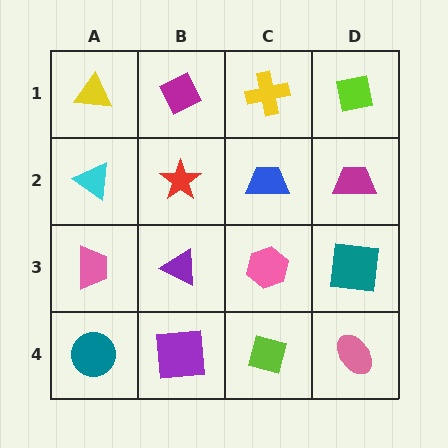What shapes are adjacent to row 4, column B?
A purple triangle (row 3, column B), a teal circle (row 4, column A), a lime diamond (row 4, column C).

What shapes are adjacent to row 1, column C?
A blue trapezoid (row 2, column C), a magenta diamond (row 1, column B), a lime square (row 1, column D).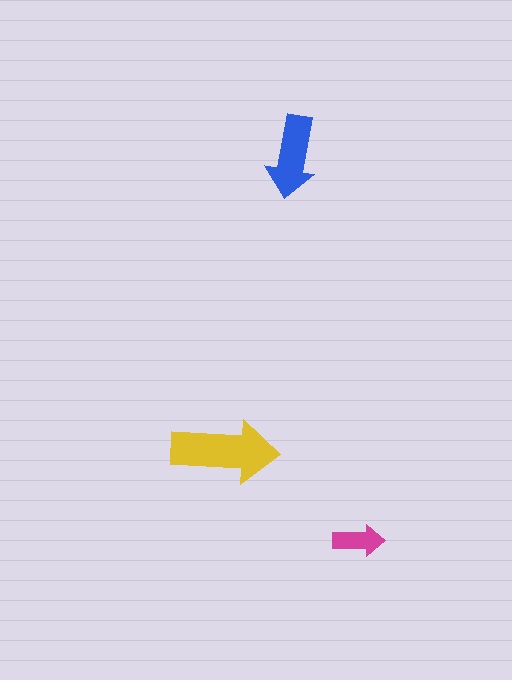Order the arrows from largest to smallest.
the yellow one, the blue one, the magenta one.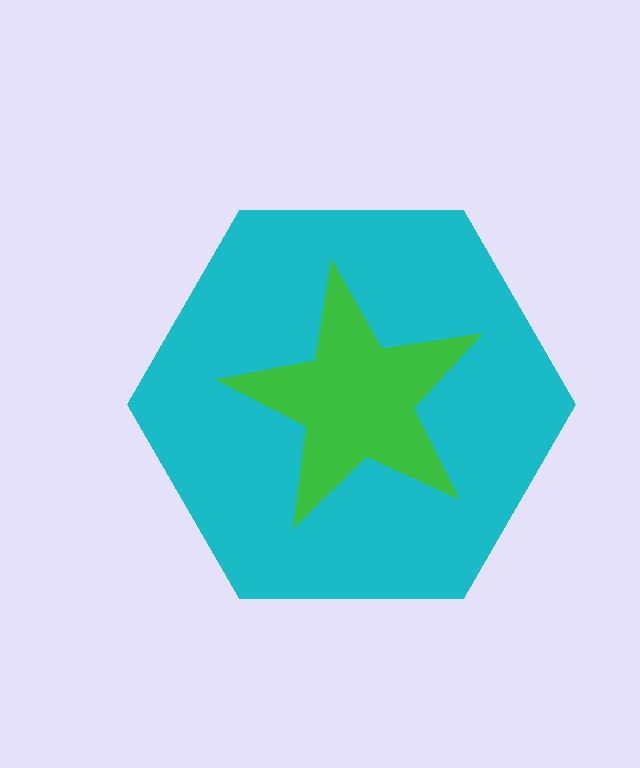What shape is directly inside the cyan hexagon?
The green star.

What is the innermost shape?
The green star.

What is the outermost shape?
The cyan hexagon.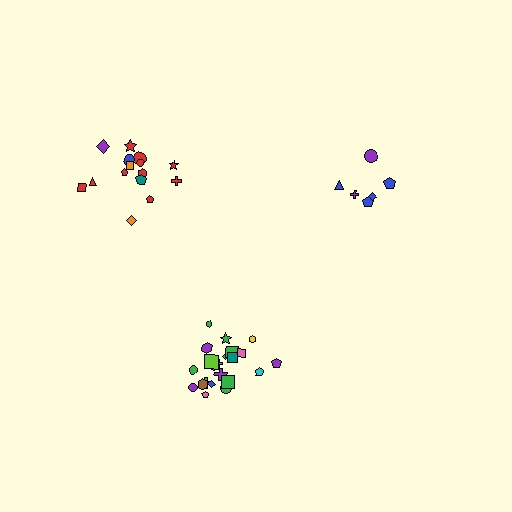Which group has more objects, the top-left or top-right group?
The top-left group.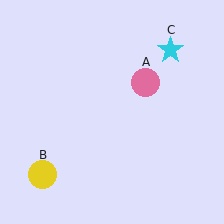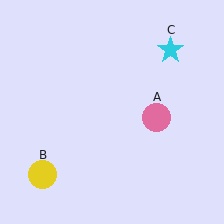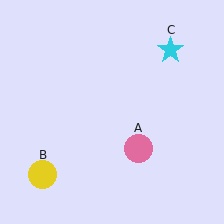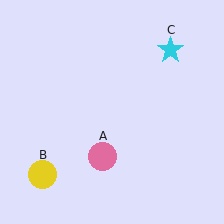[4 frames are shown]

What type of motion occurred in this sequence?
The pink circle (object A) rotated clockwise around the center of the scene.